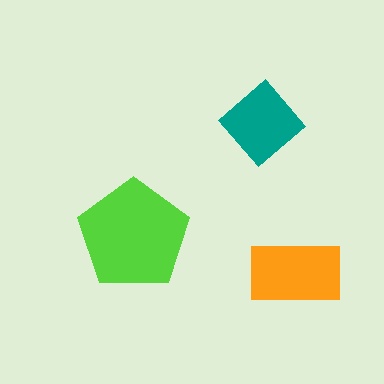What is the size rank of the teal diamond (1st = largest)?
3rd.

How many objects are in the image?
There are 3 objects in the image.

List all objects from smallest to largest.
The teal diamond, the orange rectangle, the lime pentagon.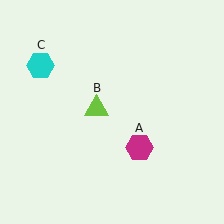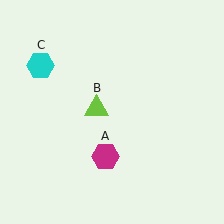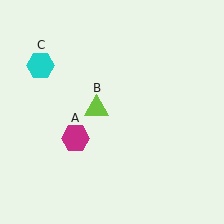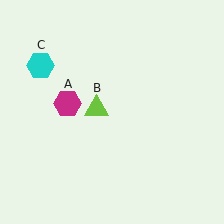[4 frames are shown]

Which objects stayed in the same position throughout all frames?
Lime triangle (object B) and cyan hexagon (object C) remained stationary.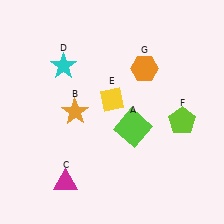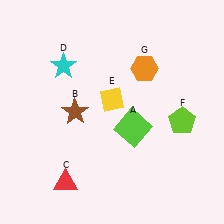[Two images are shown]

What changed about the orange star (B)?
In Image 1, B is orange. In Image 2, it changed to brown.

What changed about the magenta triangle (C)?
In Image 1, C is magenta. In Image 2, it changed to red.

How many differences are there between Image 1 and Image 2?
There are 2 differences between the two images.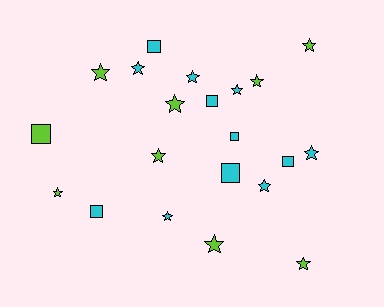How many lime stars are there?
There are 8 lime stars.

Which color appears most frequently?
Cyan, with 12 objects.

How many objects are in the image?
There are 21 objects.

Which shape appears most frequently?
Star, with 14 objects.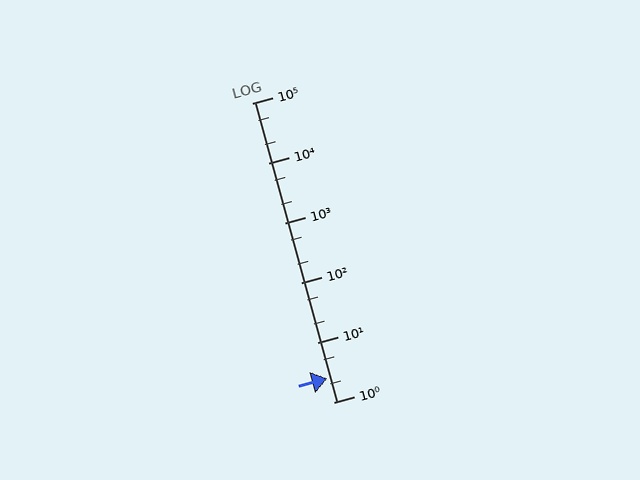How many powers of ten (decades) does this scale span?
The scale spans 5 decades, from 1 to 100000.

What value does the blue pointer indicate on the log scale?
The pointer indicates approximately 2.5.